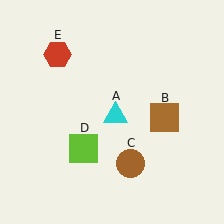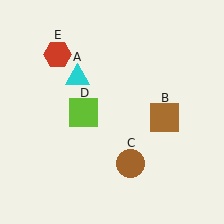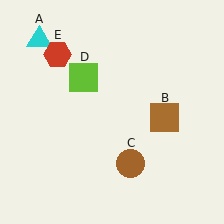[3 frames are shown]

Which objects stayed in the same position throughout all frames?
Brown square (object B) and brown circle (object C) and red hexagon (object E) remained stationary.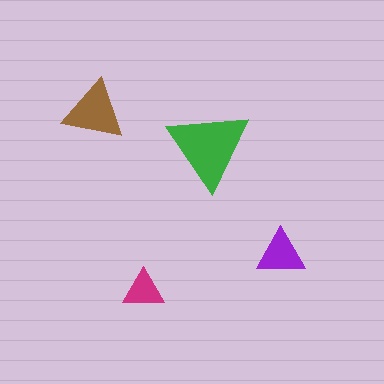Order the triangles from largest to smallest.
the green one, the brown one, the purple one, the magenta one.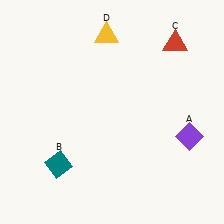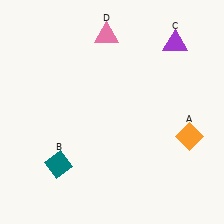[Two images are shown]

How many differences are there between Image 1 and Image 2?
There are 3 differences between the two images.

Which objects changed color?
A changed from purple to orange. C changed from red to purple. D changed from yellow to pink.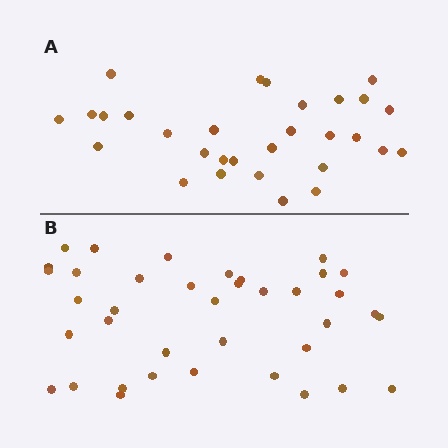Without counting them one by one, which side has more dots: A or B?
Region B (the bottom region) has more dots.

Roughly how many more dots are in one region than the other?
Region B has roughly 8 or so more dots than region A.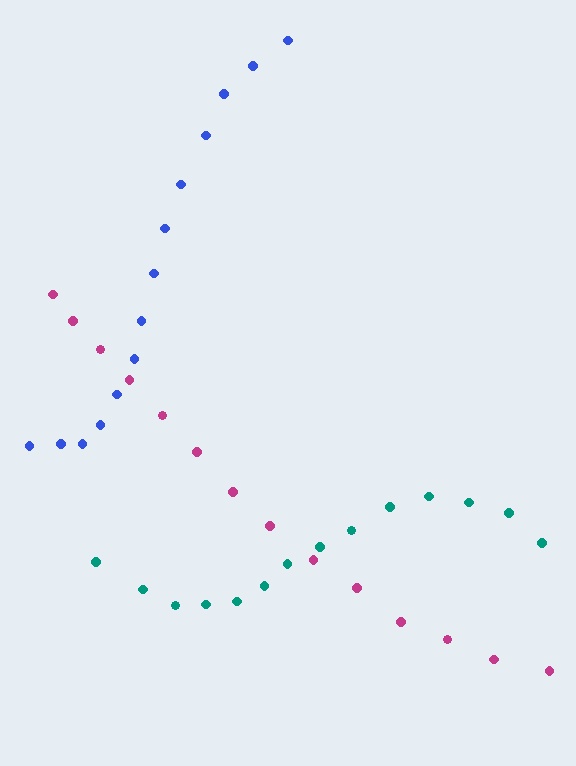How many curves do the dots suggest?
There are 3 distinct paths.